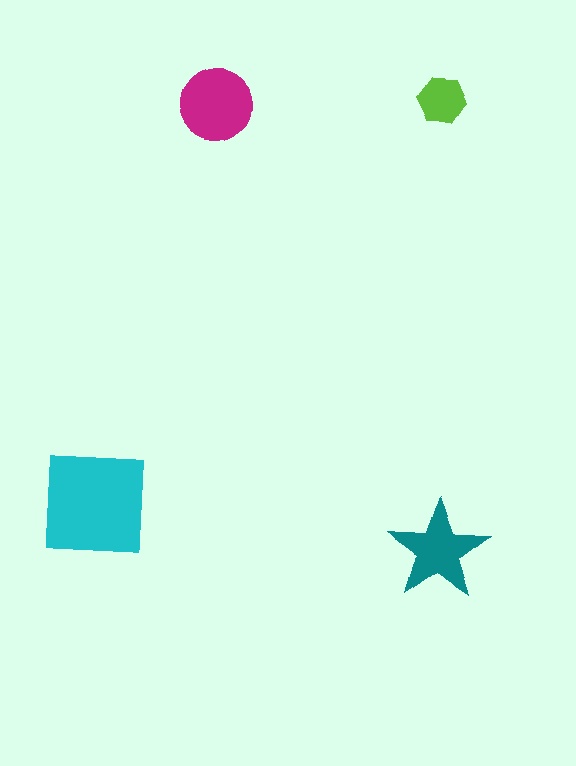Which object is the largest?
The cyan square.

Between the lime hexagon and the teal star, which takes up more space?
The teal star.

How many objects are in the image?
There are 4 objects in the image.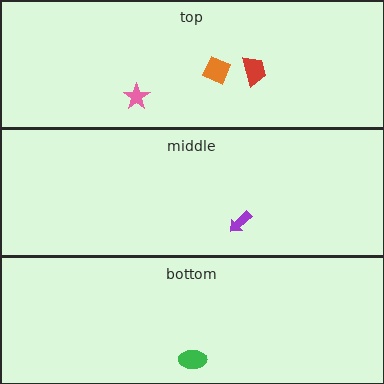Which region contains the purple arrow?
The middle region.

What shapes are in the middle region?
The purple arrow.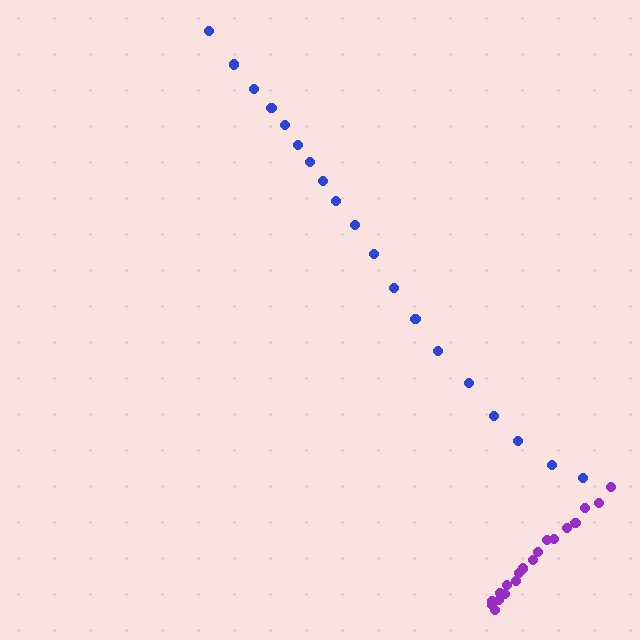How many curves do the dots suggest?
There are 2 distinct paths.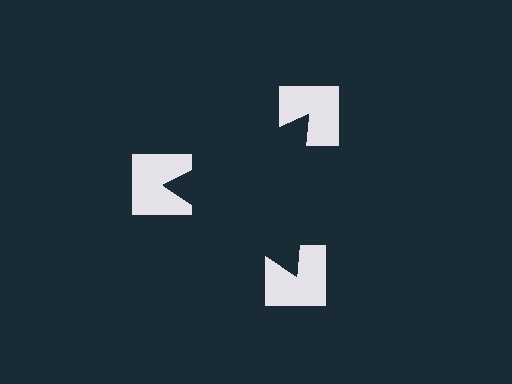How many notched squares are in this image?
There are 3 — one at each vertex of the illusory triangle.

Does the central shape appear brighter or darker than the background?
It typically appears slightly darker than the background, even though no actual brightness change is drawn.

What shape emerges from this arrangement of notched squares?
An illusory triangle — its edges are inferred from the aligned wedge cuts in the notched squares, not physically drawn.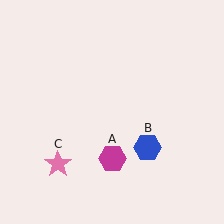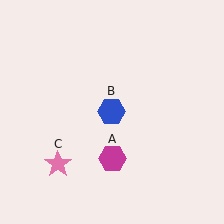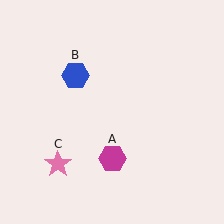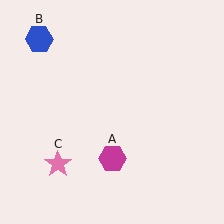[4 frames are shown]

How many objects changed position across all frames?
1 object changed position: blue hexagon (object B).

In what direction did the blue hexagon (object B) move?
The blue hexagon (object B) moved up and to the left.